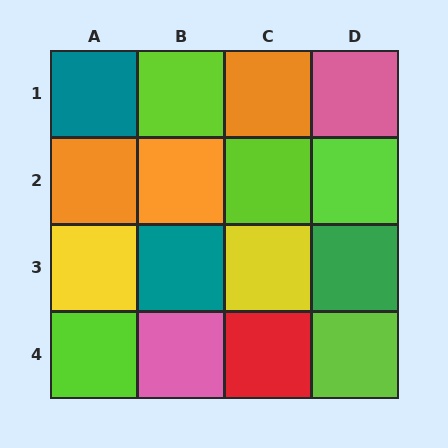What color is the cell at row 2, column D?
Lime.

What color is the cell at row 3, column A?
Yellow.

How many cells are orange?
3 cells are orange.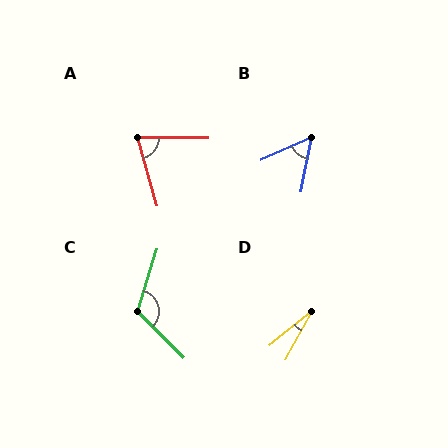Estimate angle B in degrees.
Approximately 55 degrees.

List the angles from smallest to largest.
D (23°), B (55°), A (74°), C (118°).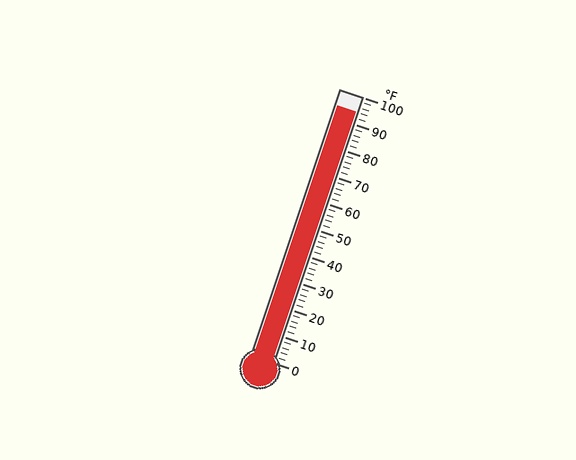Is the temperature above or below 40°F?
The temperature is above 40°F.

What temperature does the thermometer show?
The thermometer shows approximately 94°F.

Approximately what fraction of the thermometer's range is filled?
The thermometer is filled to approximately 95% of its range.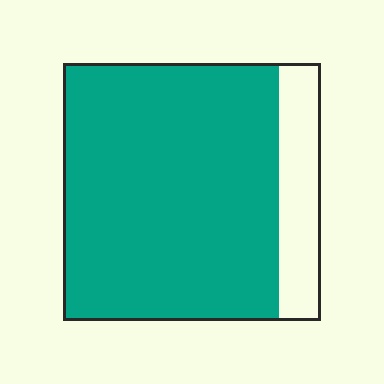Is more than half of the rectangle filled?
Yes.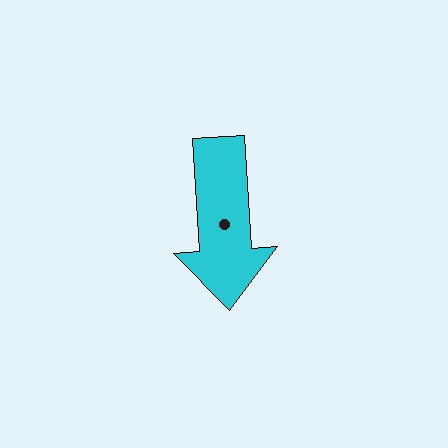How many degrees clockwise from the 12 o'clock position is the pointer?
Approximately 177 degrees.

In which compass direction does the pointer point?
South.